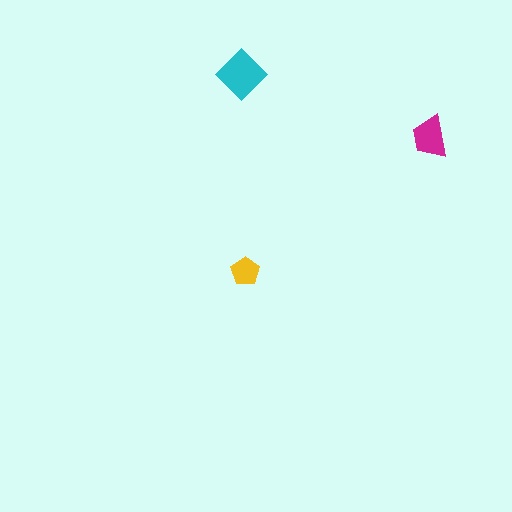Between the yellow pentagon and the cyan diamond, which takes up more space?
The cyan diamond.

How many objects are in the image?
There are 3 objects in the image.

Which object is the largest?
The cyan diamond.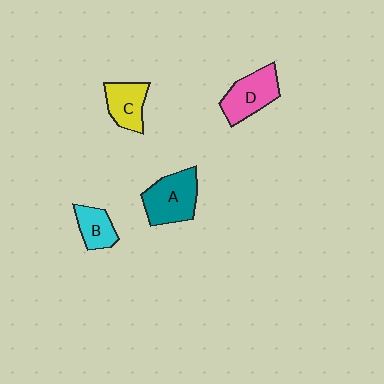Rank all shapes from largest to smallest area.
From largest to smallest: A (teal), D (pink), C (yellow), B (cyan).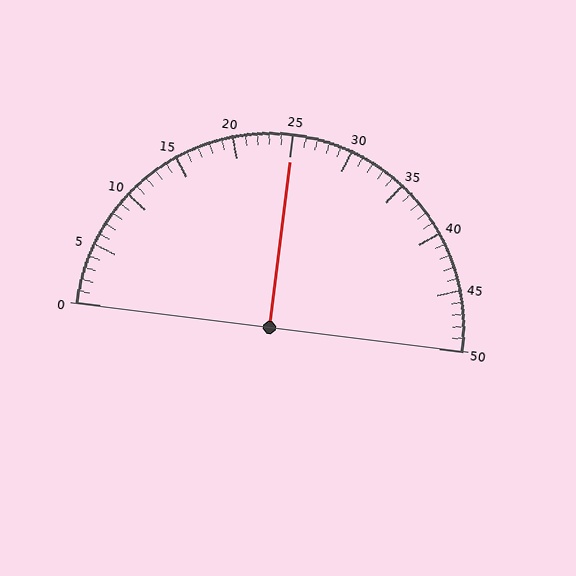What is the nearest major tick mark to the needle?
The nearest major tick mark is 25.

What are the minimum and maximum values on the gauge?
The gauge ranges from 0 to 50.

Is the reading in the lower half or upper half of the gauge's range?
The reading is in the upper half of the range (0 to 50).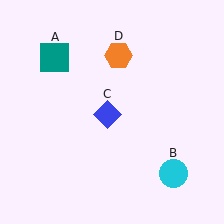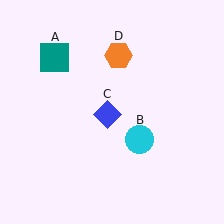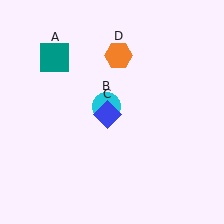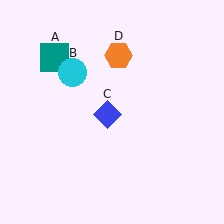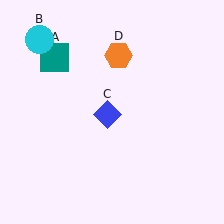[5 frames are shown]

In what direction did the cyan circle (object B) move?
The cyan circle (object B) moved up and to the left.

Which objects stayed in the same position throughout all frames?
Teal square (object A) and blue diamond (object C) and orange hexagon (object D) remained stationary.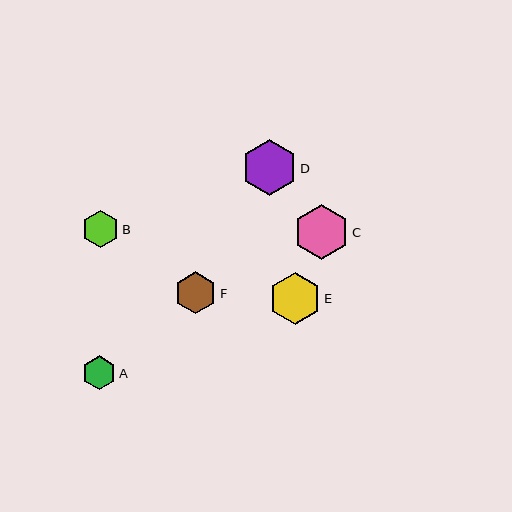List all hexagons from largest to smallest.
From largest to smallest: D, C, E, F, B, A.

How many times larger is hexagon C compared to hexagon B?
Hexagon C is approximately 1.5 times the size of hexagon B.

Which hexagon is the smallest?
Hexagon A is the smallest with a size of approximately 34 pixels.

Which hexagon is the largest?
Hexagon D is the largest with a size of approximately 56 pixels.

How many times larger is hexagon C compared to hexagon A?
Hexagon C is approximately 1.6 times the size of hexagon A.